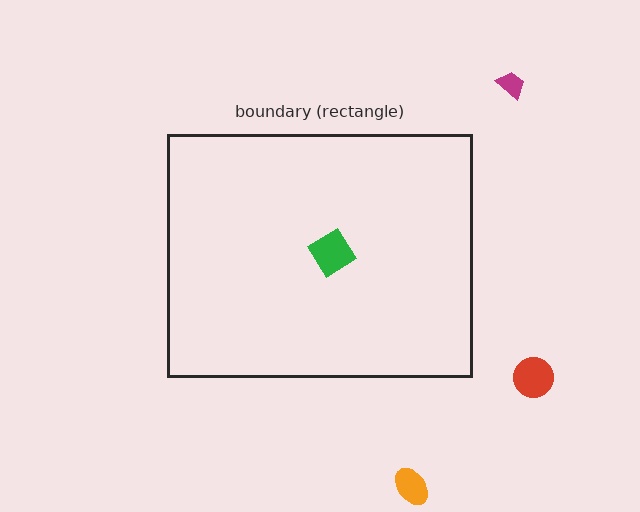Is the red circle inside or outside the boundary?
Outside.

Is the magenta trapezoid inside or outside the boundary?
Outside.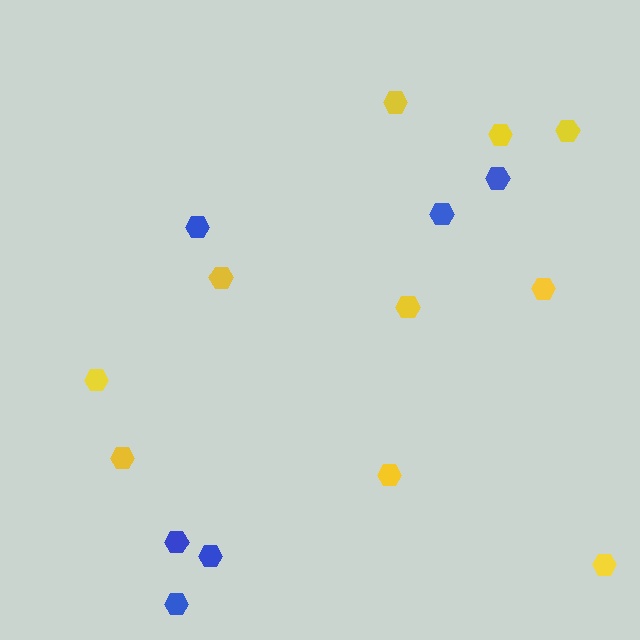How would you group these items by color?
There are 2 groups: one group of yellow hexagons (10) and one group of blue hexagons (6).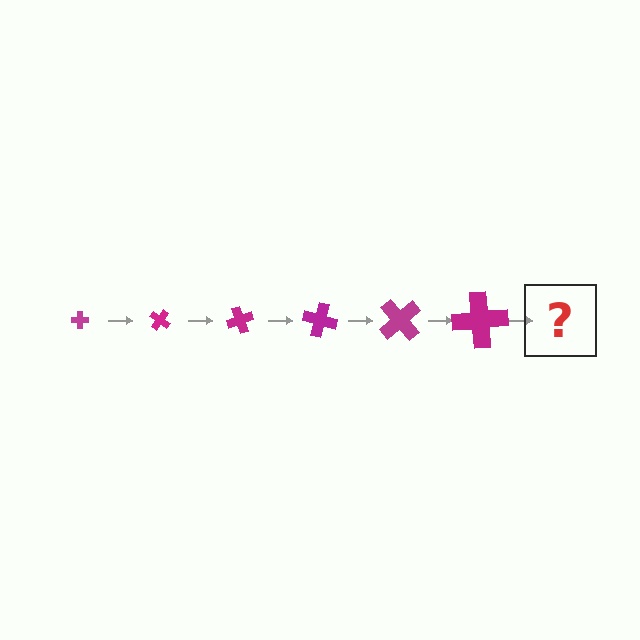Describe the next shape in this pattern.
It should be a cross, larger than the previous one and rotated 210 degrees from the start.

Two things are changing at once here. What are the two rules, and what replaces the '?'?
The two rules are that the cross grows larger each step and it rotates 35 degrees each step. The '?' should be a cross, larger than the previous one and rotated 210 degrees from the start.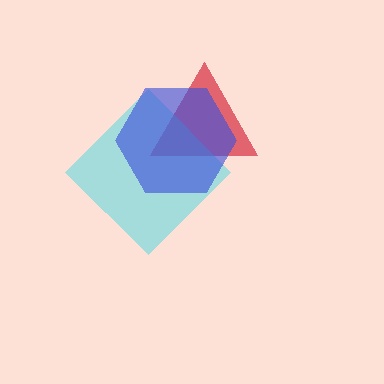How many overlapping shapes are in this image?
There are 3 overlapping shapes in the image.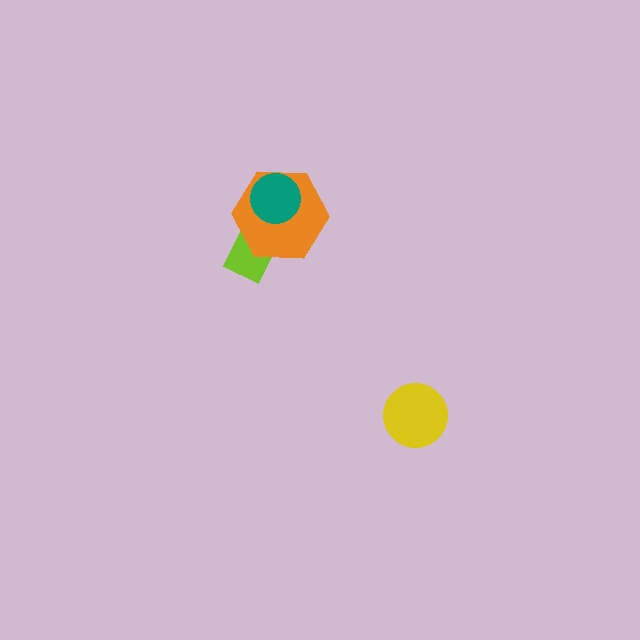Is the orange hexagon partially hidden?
Yes, it is partially covered by another shape.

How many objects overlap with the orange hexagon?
2 objects overlap with the orange hexagon.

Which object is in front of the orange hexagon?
The teal circle is in front of the orange hexagon.